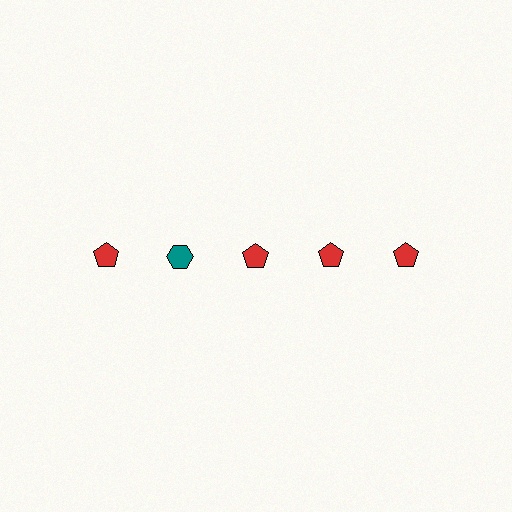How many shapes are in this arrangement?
There are 5 shapes arranged in a grid pattern.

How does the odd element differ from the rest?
It differs in both color (teal instead of red) and shape (hexagon instead of pentagon).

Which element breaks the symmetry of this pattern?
The teal hexagon in the top row, second from left column breaks the symmetry. All other shapes are red pentagons.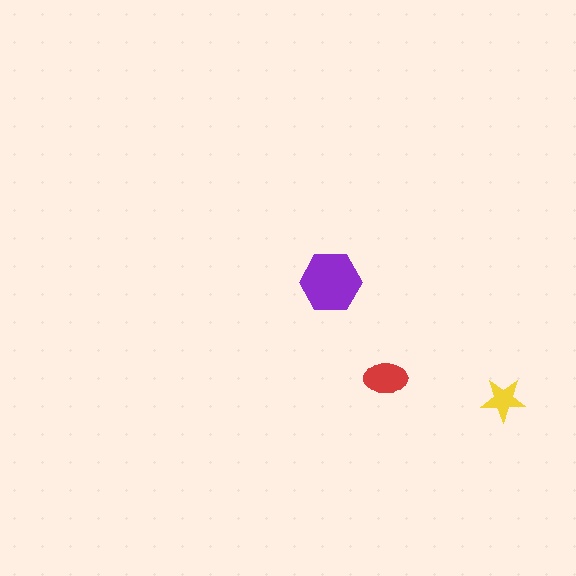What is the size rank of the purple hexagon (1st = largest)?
1st.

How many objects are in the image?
There are 3 objects in the image.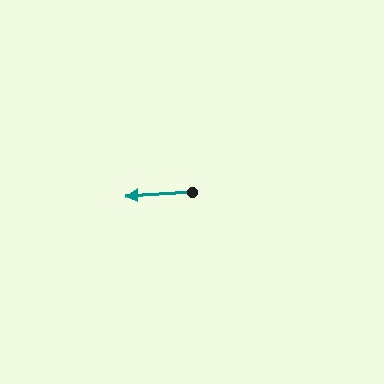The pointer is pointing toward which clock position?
Roughly 9 o'clock.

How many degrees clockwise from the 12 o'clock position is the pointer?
Approximately 267 degrees.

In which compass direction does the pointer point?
West.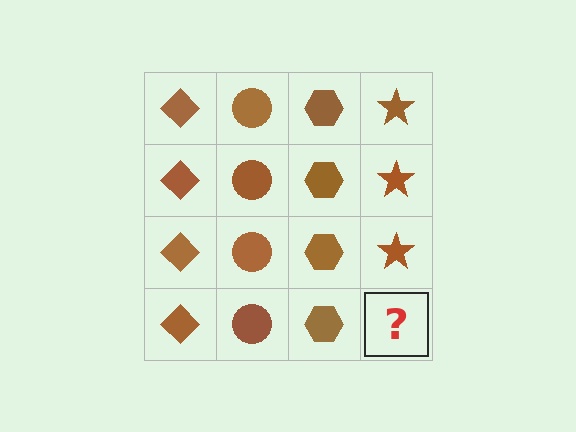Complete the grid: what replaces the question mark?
The question mark should be replaced with a brown star.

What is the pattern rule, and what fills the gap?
The rule is that each column has a consistent shape. The gap should be filled with a brown star.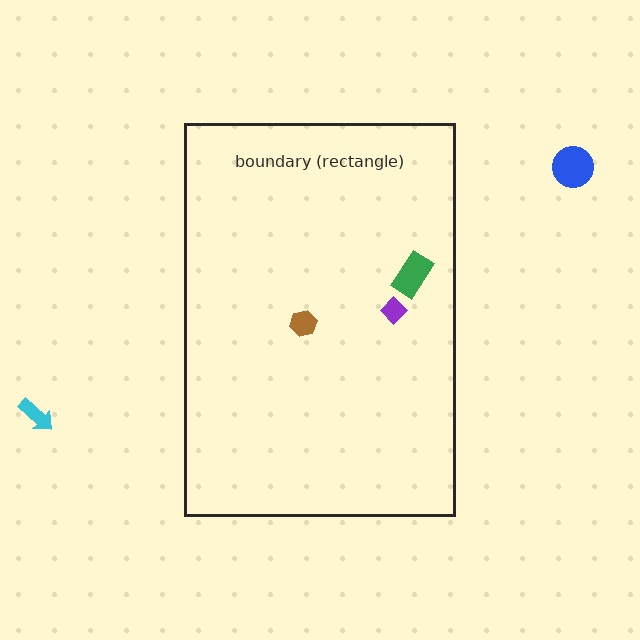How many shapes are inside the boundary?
3 inside, 2 outside.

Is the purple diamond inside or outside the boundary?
Inside.